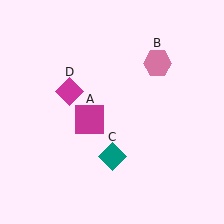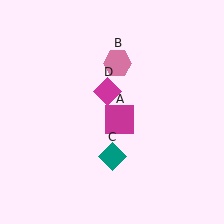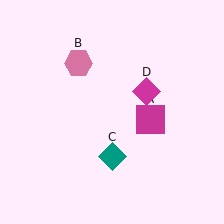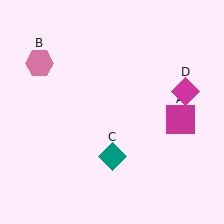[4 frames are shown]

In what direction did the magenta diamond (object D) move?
The magenta diamond (object D) moved right.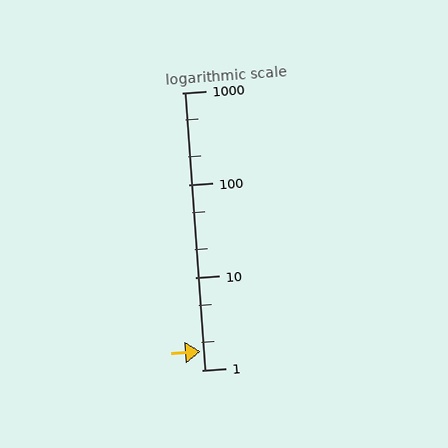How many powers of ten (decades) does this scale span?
The scale spans 3 decades, from 1 to 1000.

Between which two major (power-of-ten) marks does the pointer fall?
The pointer is between 1 and 10.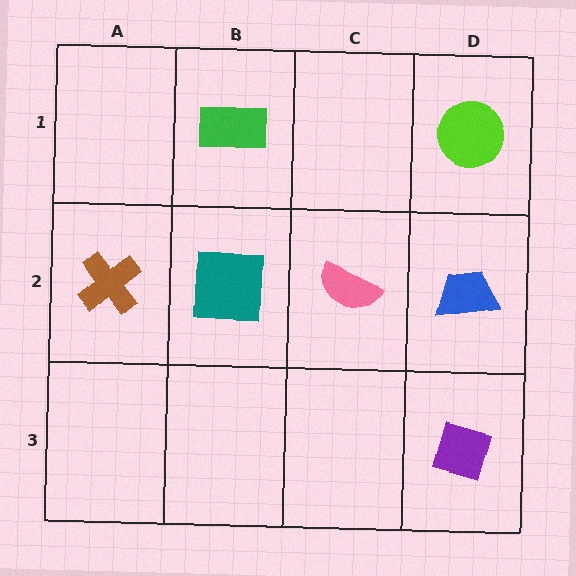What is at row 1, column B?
A green rectangle.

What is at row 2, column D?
A blue trapezoid.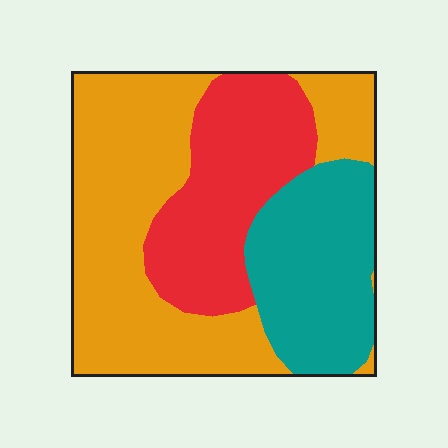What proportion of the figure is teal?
Teal covers about 25% of the figure.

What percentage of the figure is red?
Red covers around 25% of the figure.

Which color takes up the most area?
Orange, at roughly 50%.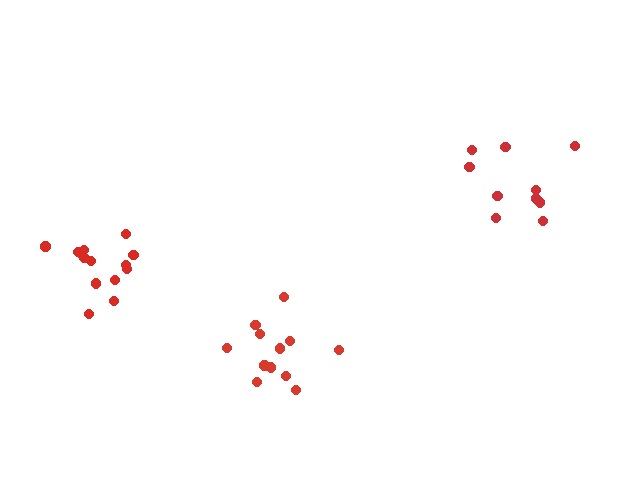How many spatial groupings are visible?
There are 3 spatial groupings.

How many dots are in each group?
Group 1: 14 dots, Group 2: 12 dots, Group 3: 10 dots (36 total).